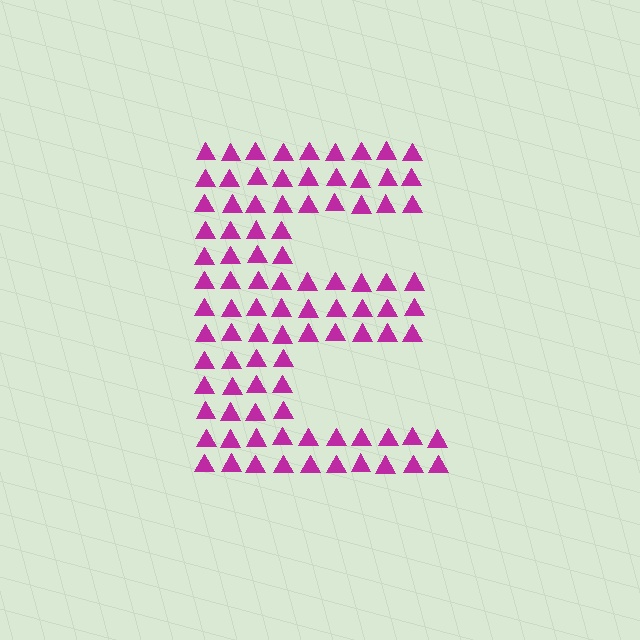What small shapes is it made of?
It is made of small triangles.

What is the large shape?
The large shape is the letter E.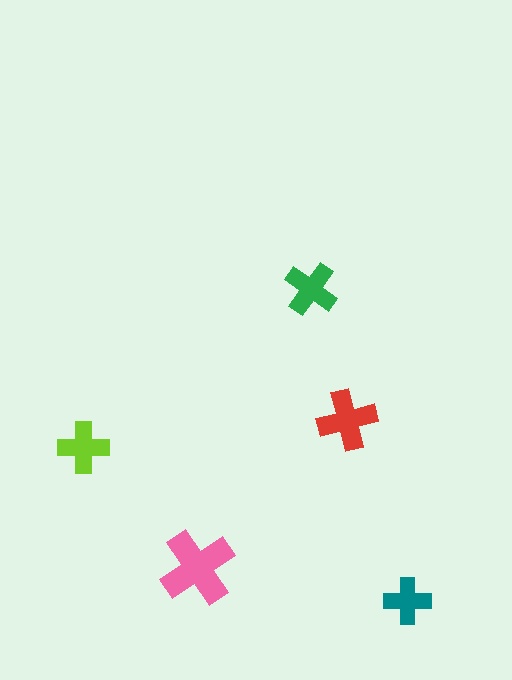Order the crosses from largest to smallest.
the pink one, the red one, the green one, the lime one, the teal one.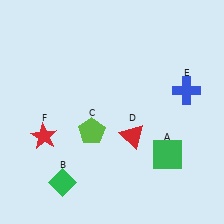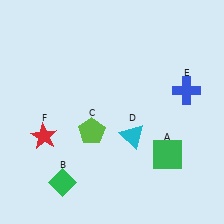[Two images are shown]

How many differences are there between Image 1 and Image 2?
There is 1 difference between the two images.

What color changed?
The triangle (D) changed from red in Image 1 to cyan in Image 2.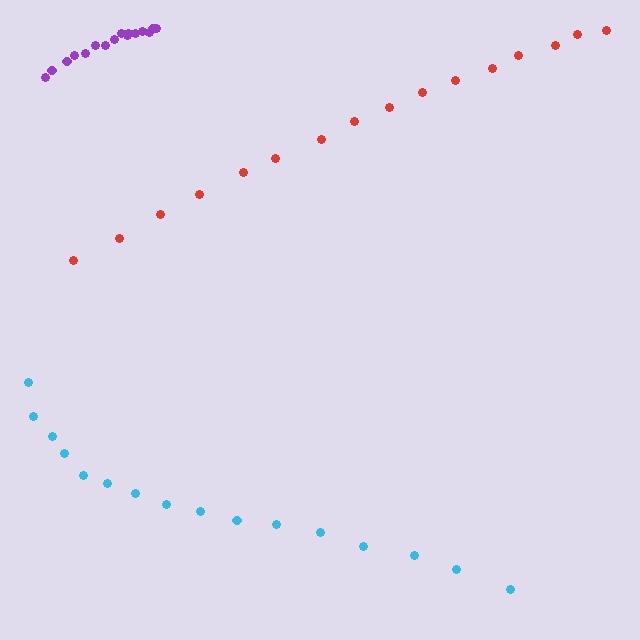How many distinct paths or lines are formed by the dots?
There are 3 distinct paths.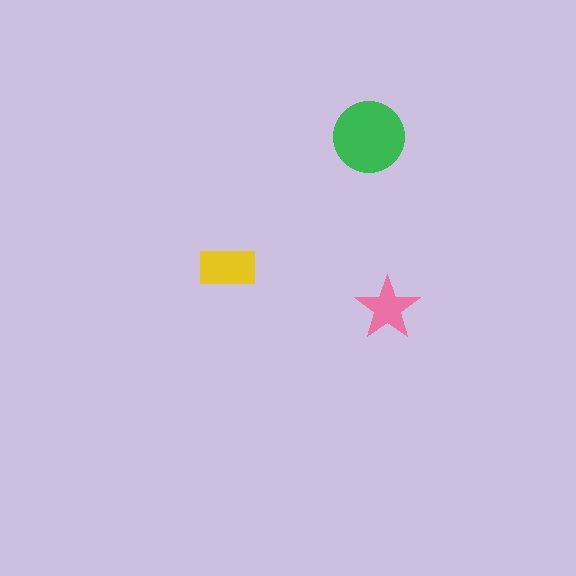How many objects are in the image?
There are 3 objects in the image.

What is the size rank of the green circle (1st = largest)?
1st.